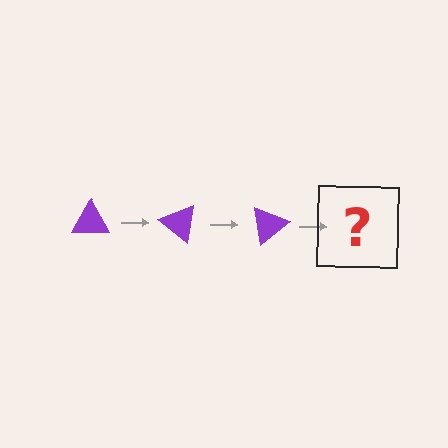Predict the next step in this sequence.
The next step is a purple triangle rotated 120 degrees.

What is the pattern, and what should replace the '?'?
The pattern is that the triangle rotates 40 degrees each step. The '?' should be a purple triangle rotated 120 degrees.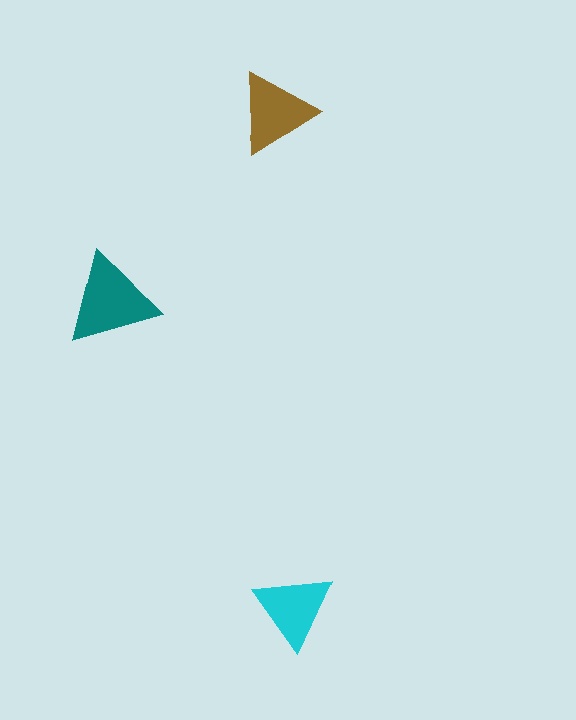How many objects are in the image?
There are 3 objects in the image.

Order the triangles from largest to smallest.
the teal one, the brown one, the cyan one.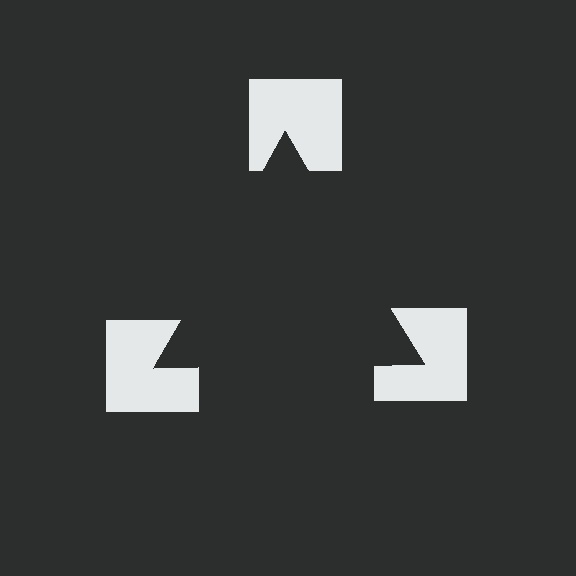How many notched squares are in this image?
There are 3 — one at each vertex of the illusory triangle.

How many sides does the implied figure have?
3 sides.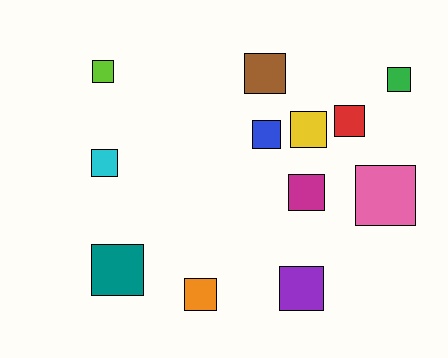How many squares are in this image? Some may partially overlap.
There are 12 squares.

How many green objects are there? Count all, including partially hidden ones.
There is 1 green object.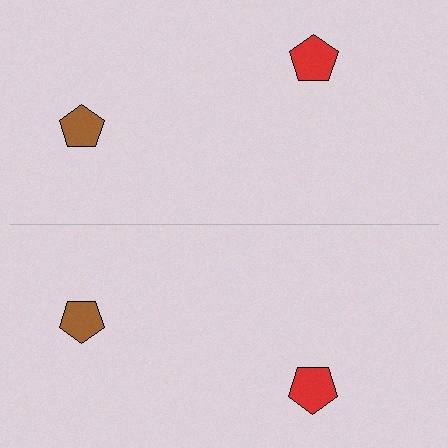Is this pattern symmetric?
Yes, this pattern has bilateral (reflection) symmetry.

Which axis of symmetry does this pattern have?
The pattern has a horizontal axis of symmetry running through the center of the image.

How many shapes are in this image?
There are 4 shapes in this image.